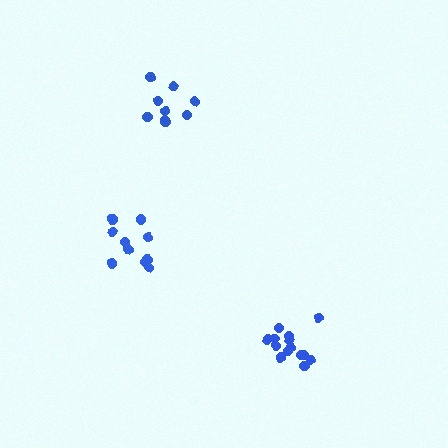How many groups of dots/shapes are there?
There are 3 groups.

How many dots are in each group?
Group 1: 14 dots, Group 2: 10 dots, Group 3: 9 dots (33 total).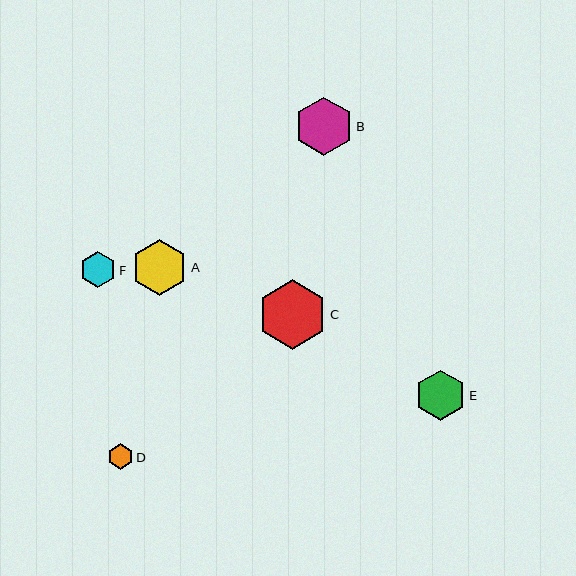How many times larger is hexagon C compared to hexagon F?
Hexagon C is approximately 1.9 times the size of hexagon F.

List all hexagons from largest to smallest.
From largest to smallest: C, B, A, E, F, D.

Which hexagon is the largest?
Hexagon C is the largest with a size of approximately 70 pixels.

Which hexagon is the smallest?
Hexagon D is the smallest with a size of approximately 25 pixels.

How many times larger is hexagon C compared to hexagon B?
Hexagon C is approximately 1.2 times the size of hexagon B.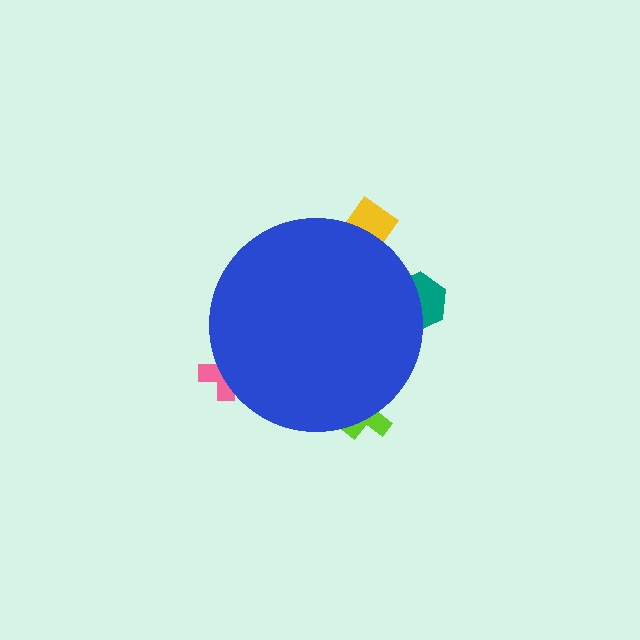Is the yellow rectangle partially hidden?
Yes, the yellow rectangle is partially hidden behind the blue circle.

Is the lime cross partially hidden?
Yes, the lime cross is partially hidden behind the blue circle.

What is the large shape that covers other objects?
A blue circle.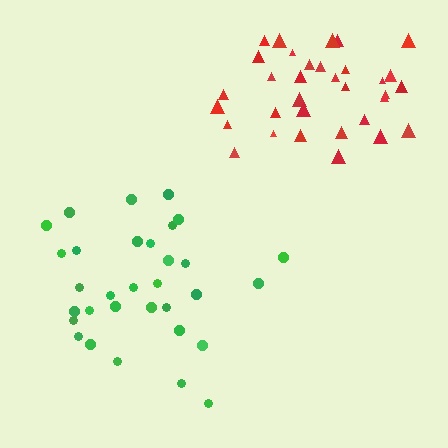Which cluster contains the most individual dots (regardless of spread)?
Red (33).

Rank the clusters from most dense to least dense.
red, green.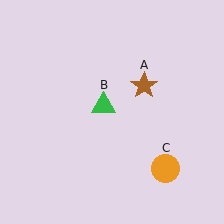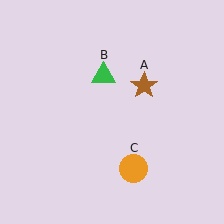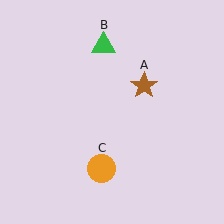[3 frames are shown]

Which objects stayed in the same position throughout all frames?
Brown star (object A) remained stationary.